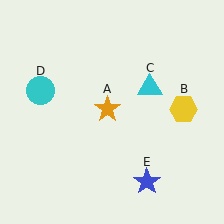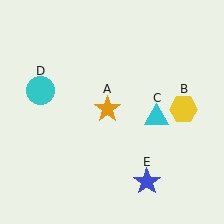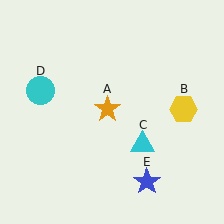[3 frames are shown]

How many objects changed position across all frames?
1 object changed position: cyan triangle (object C).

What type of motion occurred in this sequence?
The cyan triangle (object C) rotated clockwise around the center of the scene.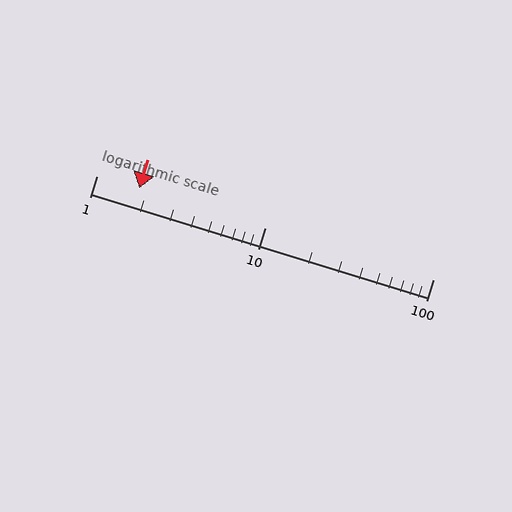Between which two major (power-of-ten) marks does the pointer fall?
The pointer is between 1 and 10.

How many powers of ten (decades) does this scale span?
The scale spans 2 decades, from 1 to 100.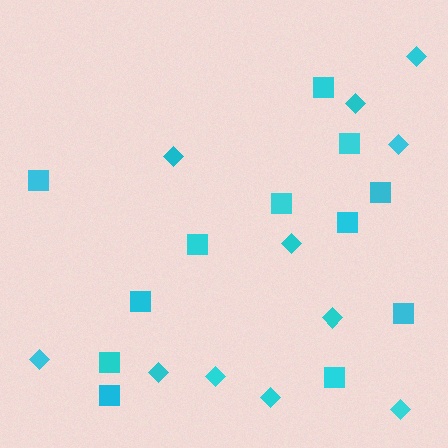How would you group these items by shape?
There are 2 groups: one group of diamonds (11) and one group of squares (12).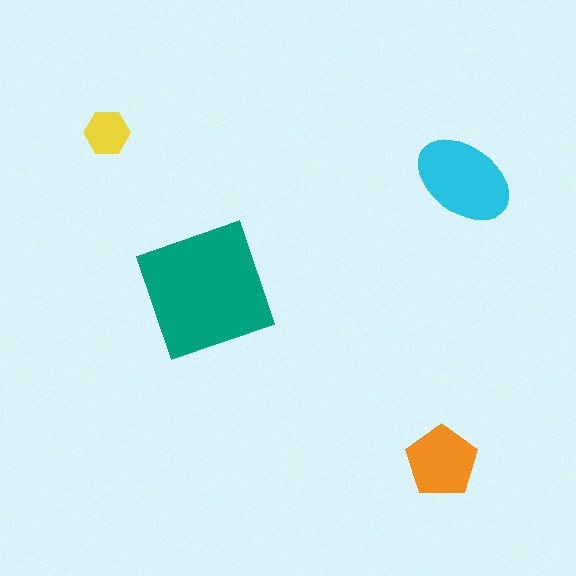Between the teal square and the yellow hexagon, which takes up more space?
The teal square.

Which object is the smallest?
The yellow hexagon.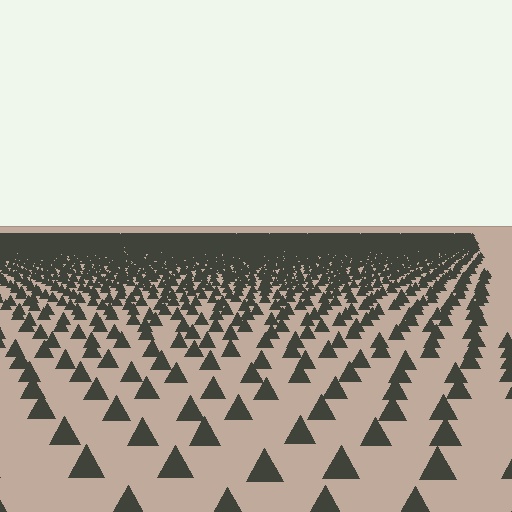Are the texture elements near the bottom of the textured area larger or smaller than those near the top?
Larger. Near the bottom, elements are closer to the viewer and appear at a bigger on-screen size.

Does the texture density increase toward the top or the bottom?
Density increases toward the top.